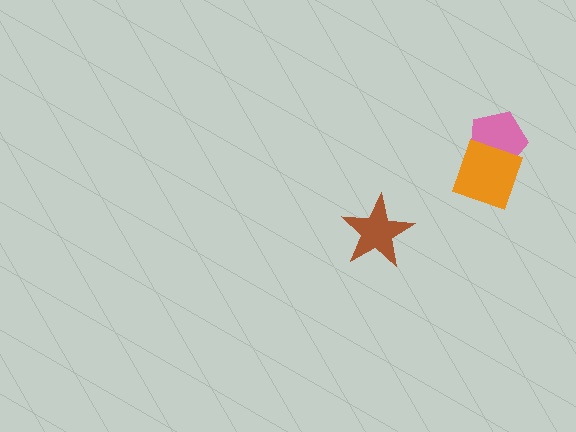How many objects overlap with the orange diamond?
1 object overlaps with the orange diamond.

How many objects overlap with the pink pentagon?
1 object overlaps with the pink pentagon.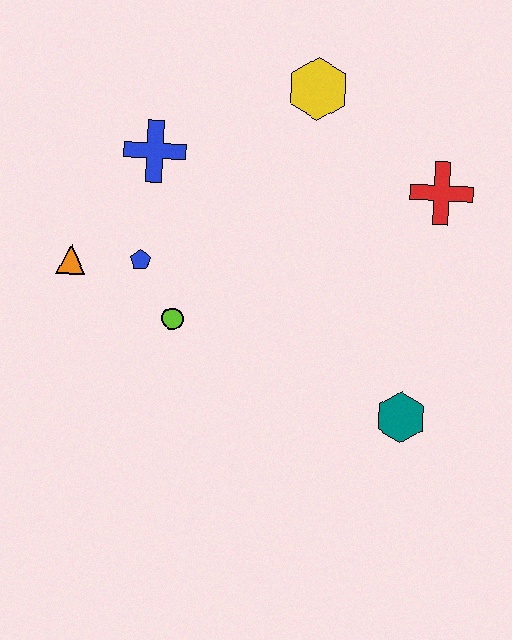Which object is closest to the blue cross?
The blue pentagon is closest to the blue cross.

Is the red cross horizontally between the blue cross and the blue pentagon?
No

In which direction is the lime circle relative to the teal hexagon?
The lime circle is to the left of the teal hexagon.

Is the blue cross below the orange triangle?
No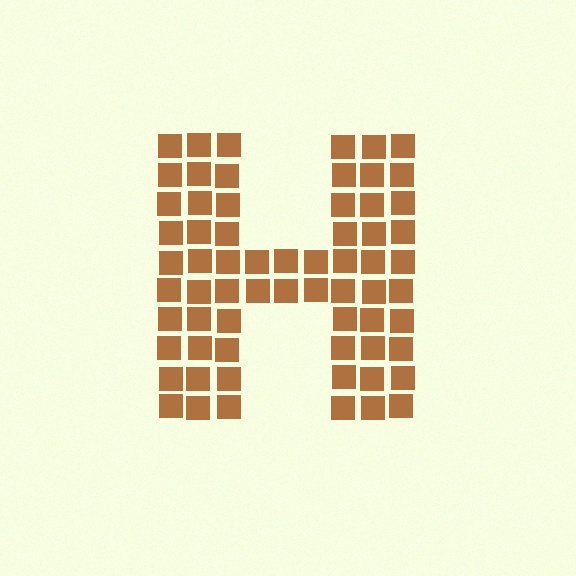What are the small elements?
The small elements are squares.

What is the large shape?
The large shape is the letter H.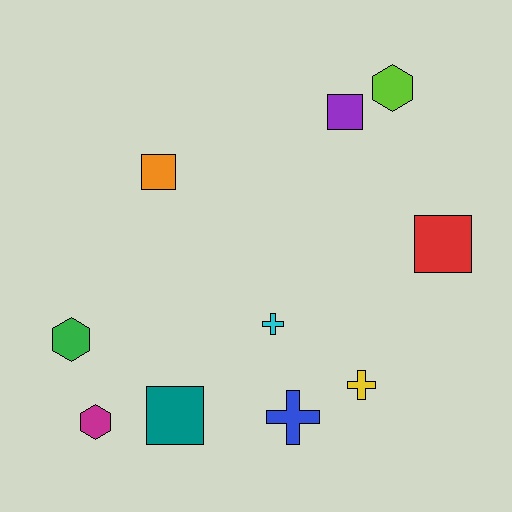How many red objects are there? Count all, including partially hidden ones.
There is 1 red object.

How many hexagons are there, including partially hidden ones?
There are 3 hexagons.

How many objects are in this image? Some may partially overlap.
There are 10 objects.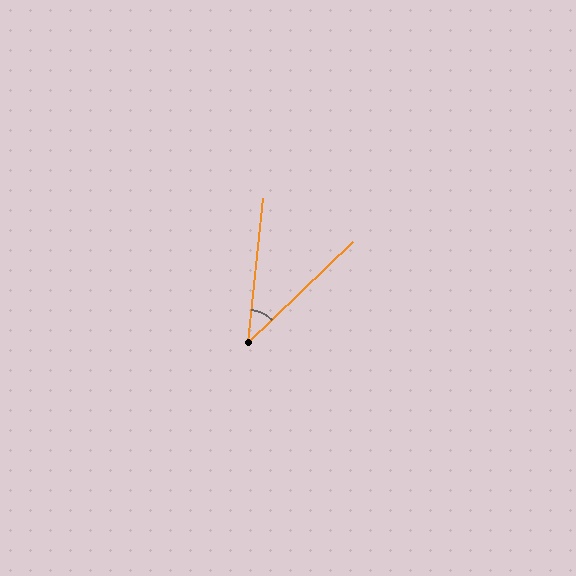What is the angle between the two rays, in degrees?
Approximately 40 degrees.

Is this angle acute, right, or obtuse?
It is acute.